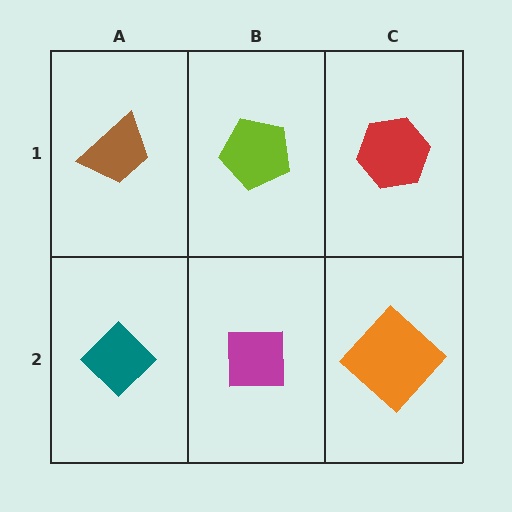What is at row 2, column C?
An orange diamond.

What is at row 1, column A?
A brown trapezoid.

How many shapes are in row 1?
3 shapes.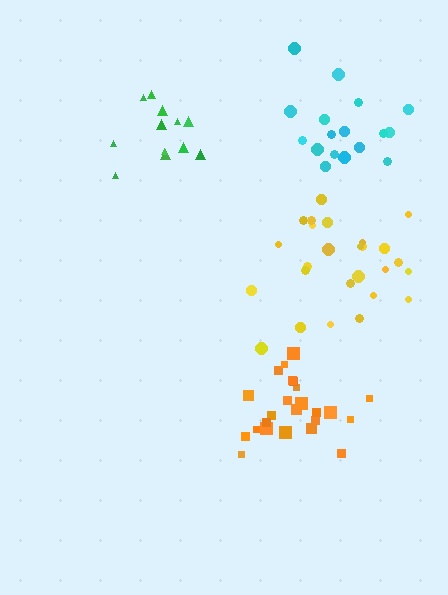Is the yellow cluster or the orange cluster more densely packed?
Orange.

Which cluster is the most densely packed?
Orange.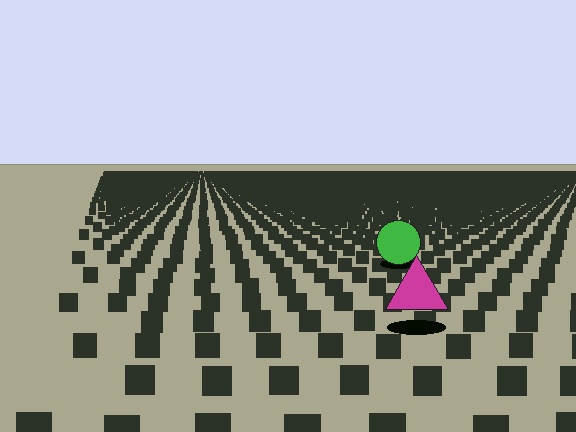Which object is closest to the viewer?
The magenta triangle is closest. The texture marks near it are larger and more spread out.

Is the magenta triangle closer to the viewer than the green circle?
Yes. The magenta triangle is closer — you can tell from the texture gradient: the ground texture is coarser near it.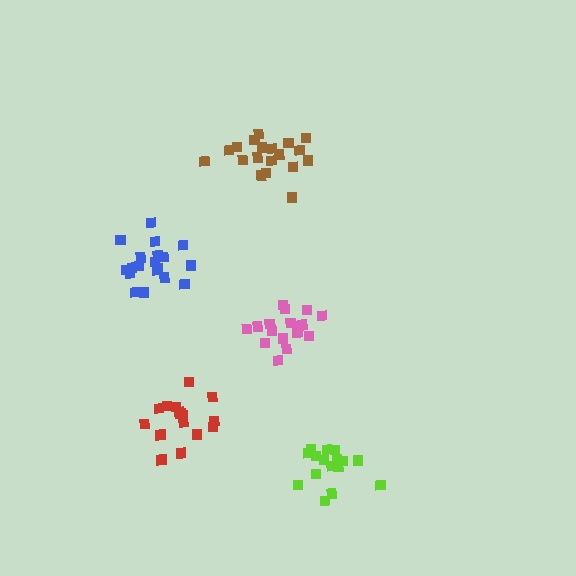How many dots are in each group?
Group 1: 17 dots, Group 2: 16 dots, Group 3: 17 dots, Group 4: 19 dots, Group 5: 19 dots (88 total).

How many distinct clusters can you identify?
There are 5 distinct clusters.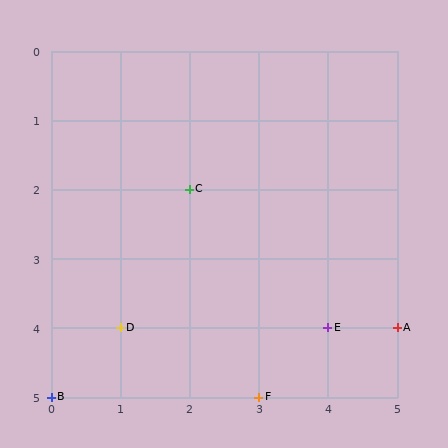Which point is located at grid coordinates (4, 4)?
Point E is at (4, 4).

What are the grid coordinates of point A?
Point A is at grid coordinates (5, 4).